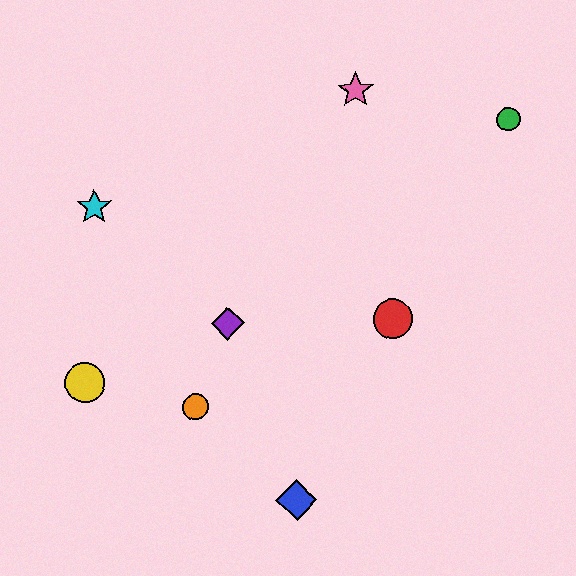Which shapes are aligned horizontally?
The red circle, the purple diamond are aligned horizontally.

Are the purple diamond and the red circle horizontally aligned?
Yes, both are at y≈323.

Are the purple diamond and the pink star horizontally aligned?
No, the purple diamond is at y≈323 and the pink star is at y≈90.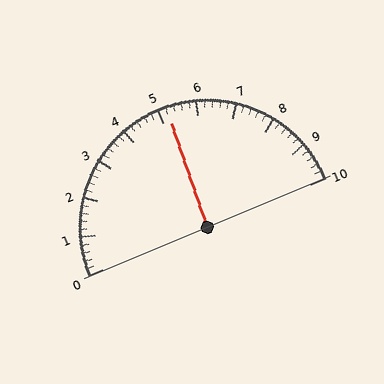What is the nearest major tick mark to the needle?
The nearest major tick mark is 5.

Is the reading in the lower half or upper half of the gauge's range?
The reading is in the upper half of the range (0 to 10).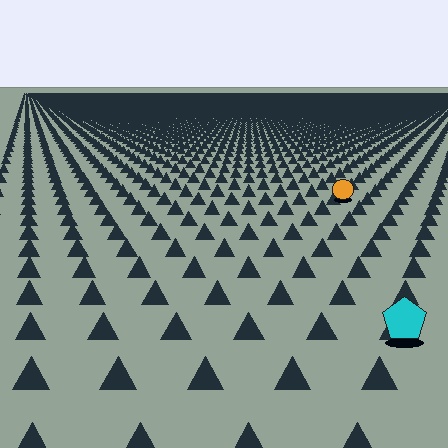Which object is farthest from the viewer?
The orange circle is farthest from the viewer. It appears smaller and the ground texture around it is denser.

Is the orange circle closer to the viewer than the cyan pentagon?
No. The cyan pentagon is closer — you can tell from the texture gradient: the ground texture is coarser near it.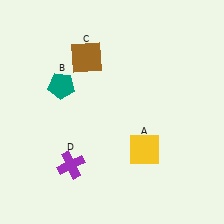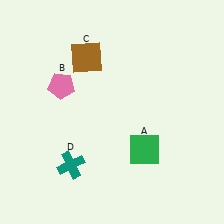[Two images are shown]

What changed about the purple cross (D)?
In Image 1, D is purple. In Image 2, it changed to teal.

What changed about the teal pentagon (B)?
In Image 1, B is teal. In Image 2, it changed to pink.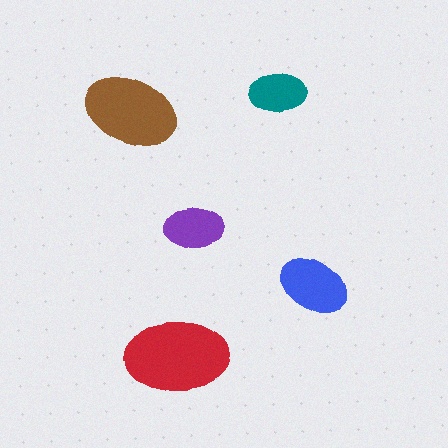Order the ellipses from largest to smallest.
the red one, the brown one, the blue one, the purple one, the teal one.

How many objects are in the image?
There are 5 objects in the image.